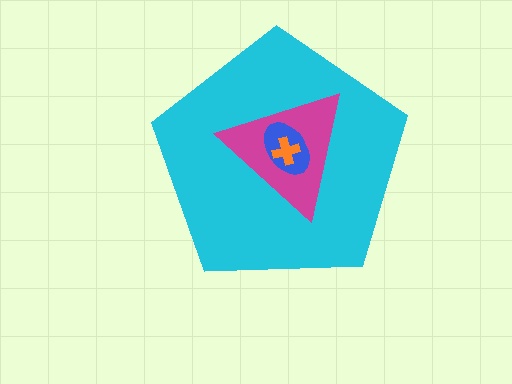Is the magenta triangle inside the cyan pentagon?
Yes.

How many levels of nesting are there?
4.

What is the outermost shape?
The cyan pentagon.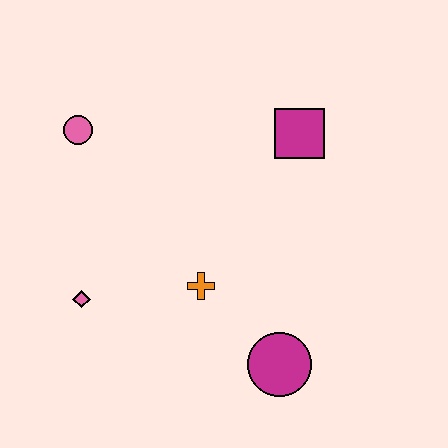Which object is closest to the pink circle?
The pink diamond is closest to the pink circle.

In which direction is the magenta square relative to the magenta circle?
The magenta square is above the magenta circle.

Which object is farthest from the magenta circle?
The pink circle is farthest from the magenta circle.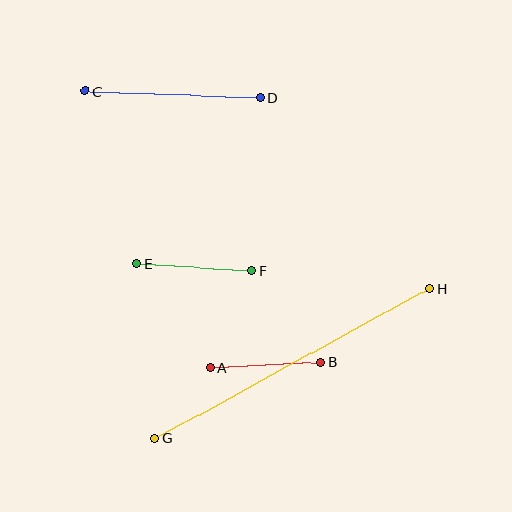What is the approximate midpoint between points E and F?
The midpoint is at approximately (194, 267) pixels.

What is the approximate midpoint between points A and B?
The midpoint is at approximately (266, 365) pixels.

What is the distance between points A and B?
The distance is approximately 111 pixels.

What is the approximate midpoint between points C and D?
The midpoint is at approximately (173, 95) pixels.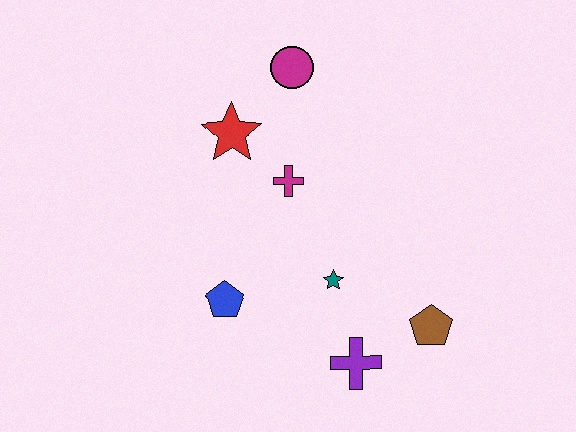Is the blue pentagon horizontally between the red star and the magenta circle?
No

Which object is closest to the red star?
The magenta cross is closest to the red star.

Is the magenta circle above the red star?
Yes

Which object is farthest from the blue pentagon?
The magenta circle is farthest from the blue pentagon.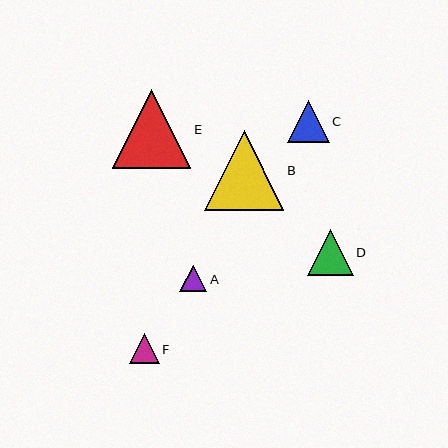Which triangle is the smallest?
Triangle A is the smallest with a size of approximately 27 pixels.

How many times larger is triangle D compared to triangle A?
Triangle D is approximately 1.7 times the size of triangle A.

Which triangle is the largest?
Triangle B is the largest with a size of approximately 80 pixels.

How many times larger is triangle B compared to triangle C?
Triangle B is approximately 1.9 times the size of triangle C.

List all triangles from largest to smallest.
From largest to smallest: B, E, D, C, F, A.